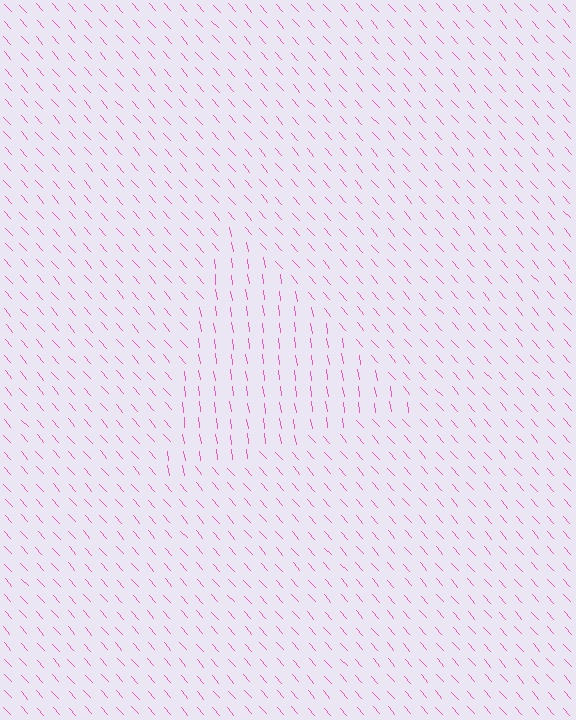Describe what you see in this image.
The image is filled with small pink line segments. A triangle region in the image has lines oriented differently from the surrounding lines, creating a visible texture boundary.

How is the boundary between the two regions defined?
The boundary is defined purely by a change in line orientation (approximately 34 degrees difference). All lines are the same color and thickness.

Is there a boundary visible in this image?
Yes, there is a texture boundary formed by a change in line orientation.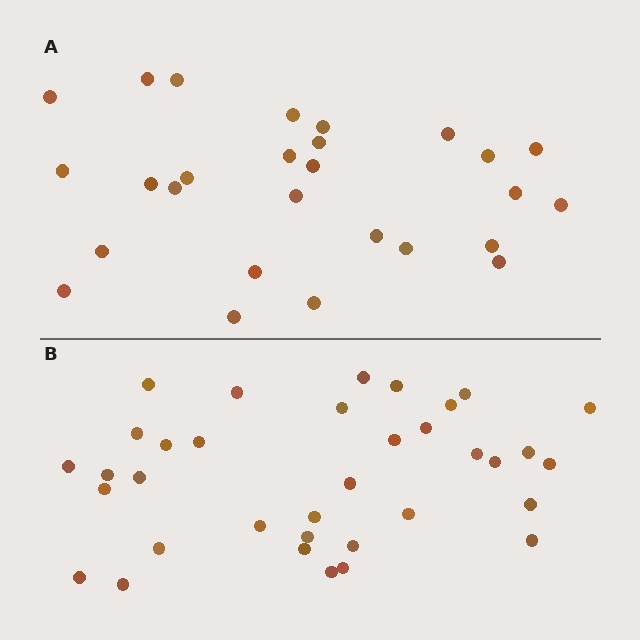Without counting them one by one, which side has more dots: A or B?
Region B (the bottom region) has more dots.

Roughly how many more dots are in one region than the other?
Region B has roughly 8 or so more dots than region A.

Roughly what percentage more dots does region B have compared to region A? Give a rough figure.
About 30% more.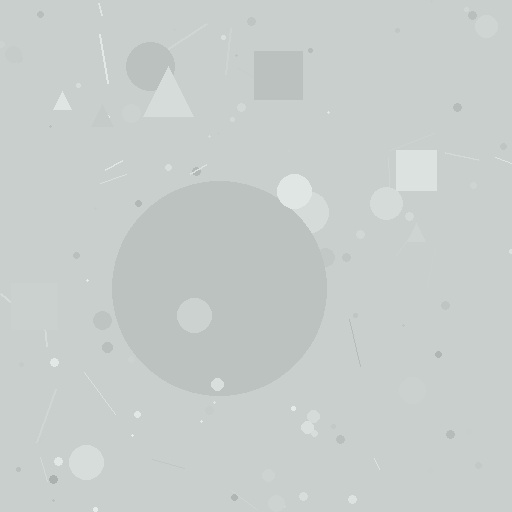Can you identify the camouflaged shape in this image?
The camouflaged shape is a circle.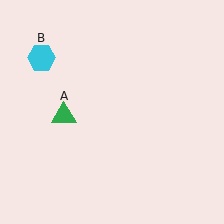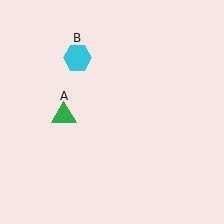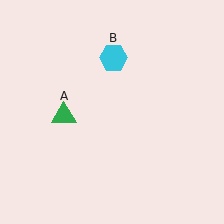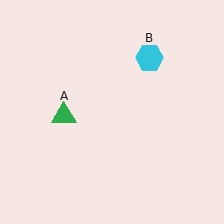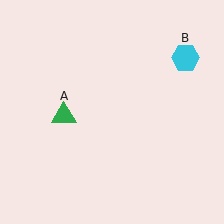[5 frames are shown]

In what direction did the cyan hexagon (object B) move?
The cyan hexagon (object B) moved right.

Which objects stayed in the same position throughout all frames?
Green triangle (object A) remained stationary.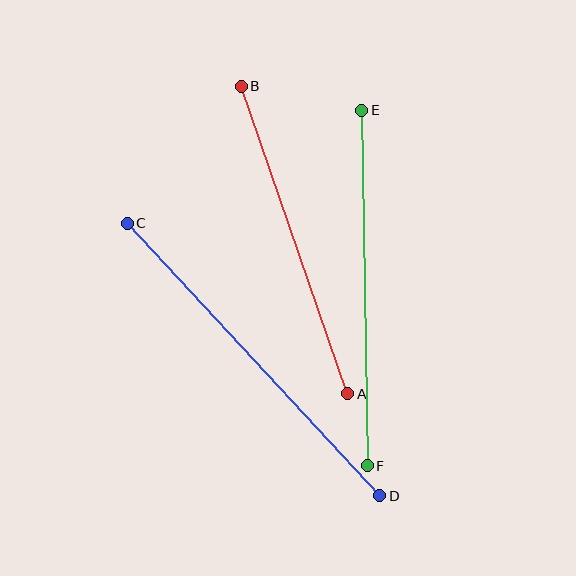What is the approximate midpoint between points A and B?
The midpoint is at approximately (295, 240) pixels.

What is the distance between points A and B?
The distance is approximately 326 pixels.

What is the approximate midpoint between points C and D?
The midpoint is at approximately (254, 360) pixels.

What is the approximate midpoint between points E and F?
The midpoint is at approximately (364, 288) pixels.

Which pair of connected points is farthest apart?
Points C and D are farthest apart.